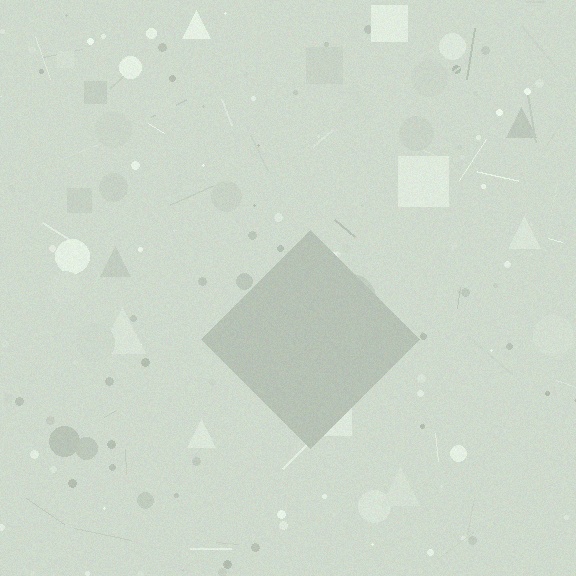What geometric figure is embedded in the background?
A diamond is embedded in the background.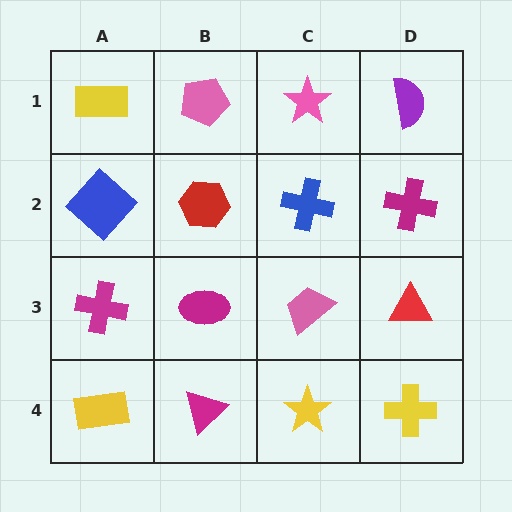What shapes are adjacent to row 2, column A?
A yellow rectangle (row 1, column A), a magenta cross (row 3, column A), a red hexagon (row 2, column B).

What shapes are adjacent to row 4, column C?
A pink trapezoid (row 3, column C), a magenta triangle (row 4, column B), a yellow cross (row 4, column D).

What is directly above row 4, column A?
A magenta cross.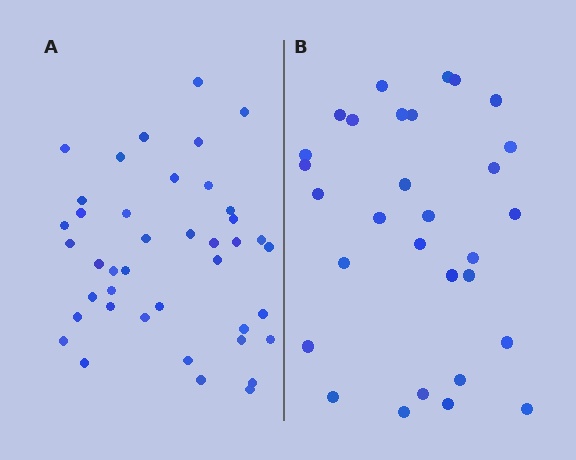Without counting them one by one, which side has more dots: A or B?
Region A (the left region) has more dots.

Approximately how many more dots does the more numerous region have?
Region A has roughly 12 or so more dots than region B.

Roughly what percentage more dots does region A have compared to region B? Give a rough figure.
About 35% more.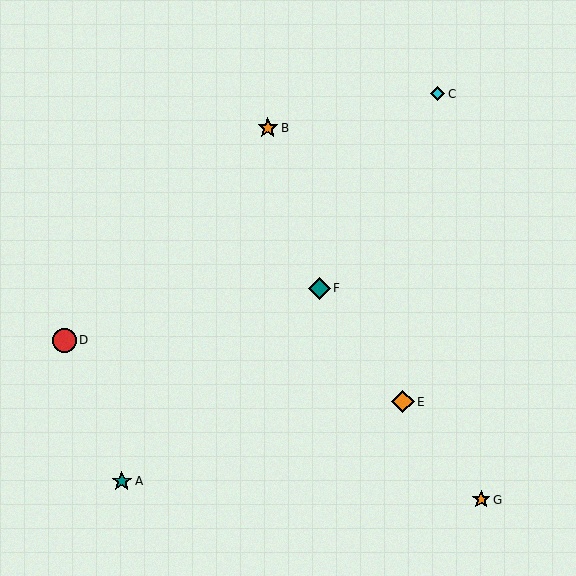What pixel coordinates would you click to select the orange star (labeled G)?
Click at (481, 500) to select the orange star G.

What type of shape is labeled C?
Shape C is a cyan diamond.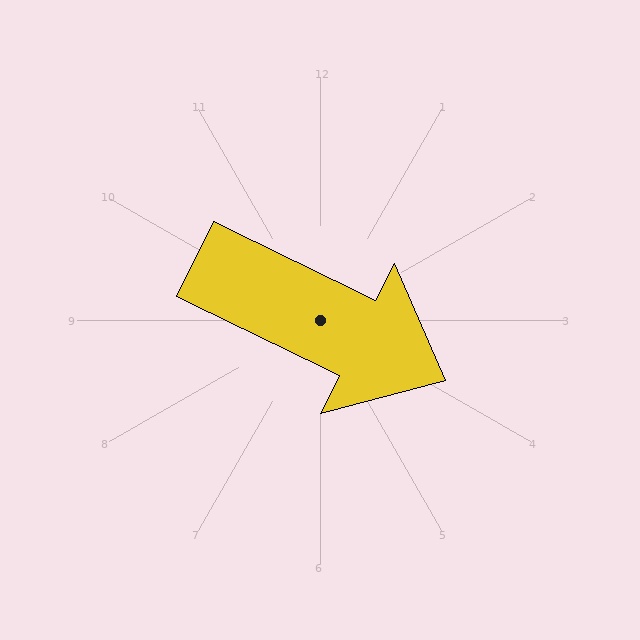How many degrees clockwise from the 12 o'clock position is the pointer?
Approximately 116 degrees.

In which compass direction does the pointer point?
Southeast.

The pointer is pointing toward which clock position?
Roughly 4 o'clock.